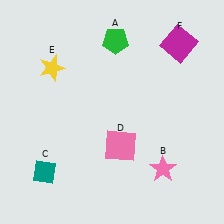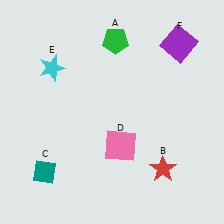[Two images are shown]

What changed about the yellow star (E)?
In Image 1, E is yellow. In Image 2, it changed to cyan.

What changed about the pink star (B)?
In Image 1, B is pink. In Image 2, it changed to red.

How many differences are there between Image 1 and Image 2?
There are 3 differences between the two images.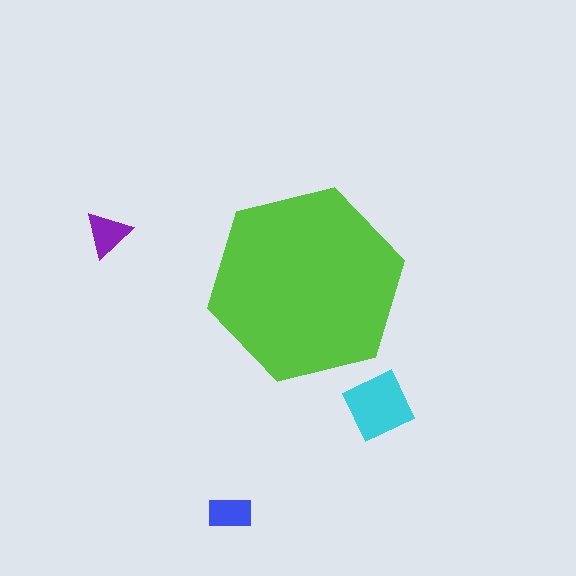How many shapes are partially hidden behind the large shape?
0 shapes are partially hidden.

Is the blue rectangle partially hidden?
No, the blue rectangle is fully visible.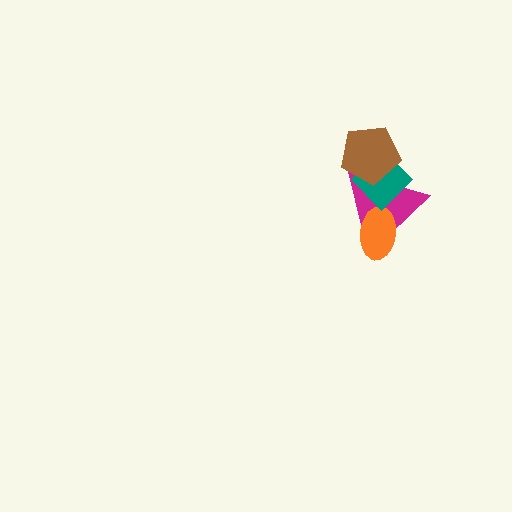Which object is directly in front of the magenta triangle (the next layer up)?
The orange ellipse is directly in front of the magenta triangle.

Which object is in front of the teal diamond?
The brown pentagon is in front of the teal diamond.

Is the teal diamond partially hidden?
Yes, it is partially covered by another shape.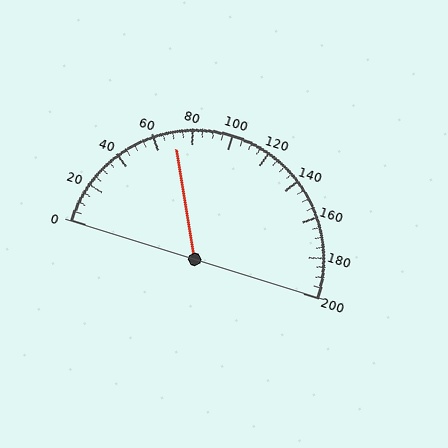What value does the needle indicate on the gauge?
The needle indicates approximately 70.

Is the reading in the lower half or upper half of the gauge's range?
The reading is in the lower half of the range (0 to 200).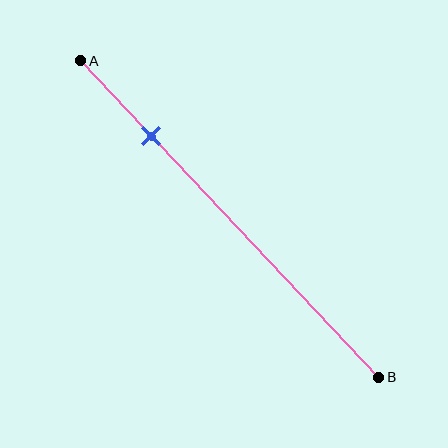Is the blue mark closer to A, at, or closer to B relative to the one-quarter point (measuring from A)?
The blue mark is approximately at the one-quarter point of segment AB.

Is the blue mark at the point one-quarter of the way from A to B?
Yes, the mark is approximately at the one-quarter point.